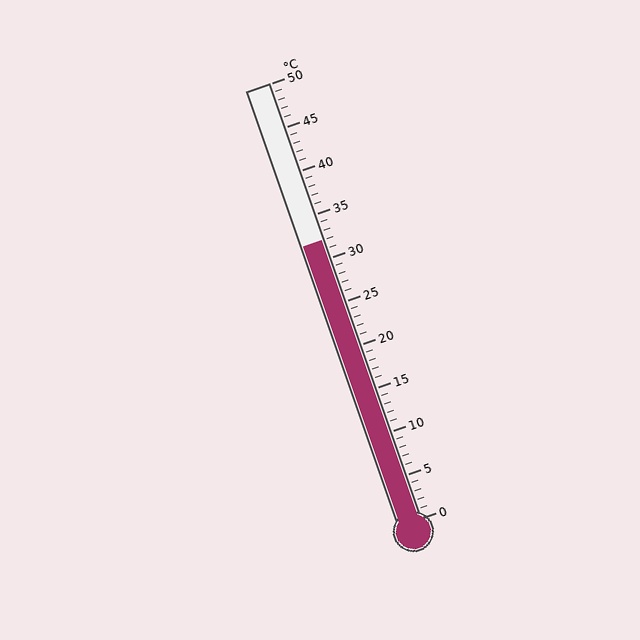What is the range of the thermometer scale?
The thermometer scale ranges from 0°C to 50°C.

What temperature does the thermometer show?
The thermometer shows approximately 32°C.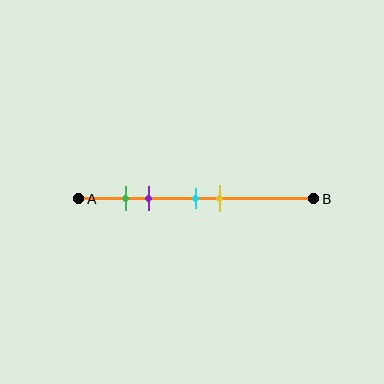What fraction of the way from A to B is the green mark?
The green mark is approximately 20% (0.2) of the way from A to B.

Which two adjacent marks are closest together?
The green and purple marks are the closest adjacent pair.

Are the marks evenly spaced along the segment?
No, the marks are not evenly spaced.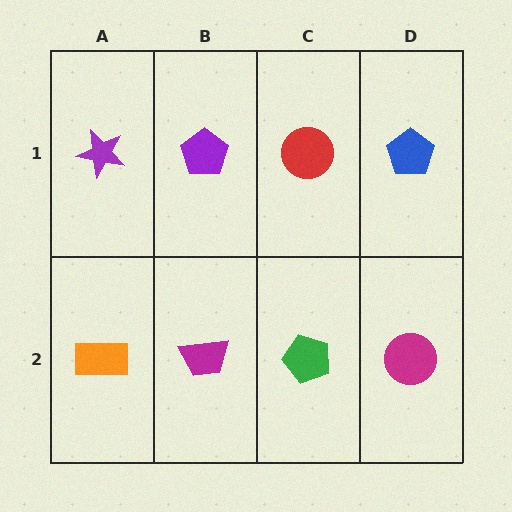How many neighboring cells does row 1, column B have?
3.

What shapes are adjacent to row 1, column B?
A magenta trapezoid (row 2, column B), a purple star (row 1, column A), a red circle (row 1, column C).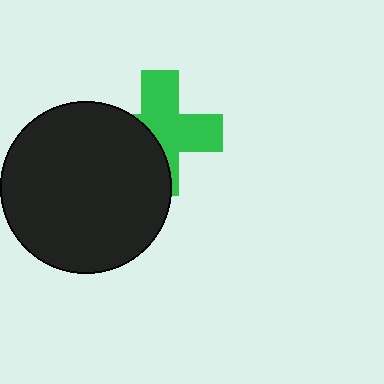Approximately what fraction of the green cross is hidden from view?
Roughly 40% of the green cross is hidden behind the black circle.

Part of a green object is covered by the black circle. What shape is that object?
It is a cross.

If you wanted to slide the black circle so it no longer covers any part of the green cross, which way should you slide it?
Slide it left — that is the most direct way to separate the two shapes.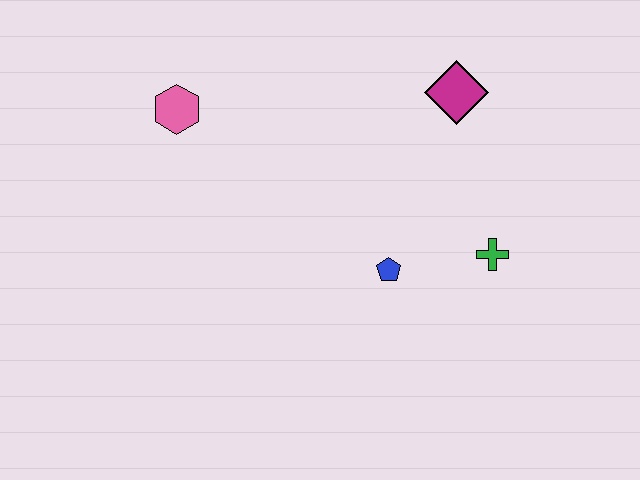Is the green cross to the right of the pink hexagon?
Yes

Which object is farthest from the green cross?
The pink hexagon is farthest from the green cross.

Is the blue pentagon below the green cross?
Yes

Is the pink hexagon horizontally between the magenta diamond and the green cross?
No